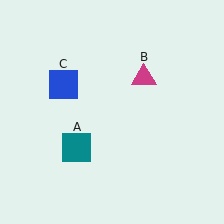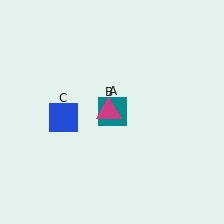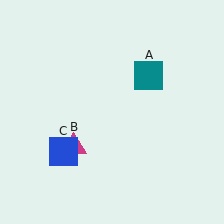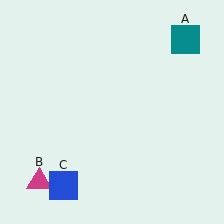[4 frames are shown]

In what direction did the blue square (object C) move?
The blue square (object C) moved down.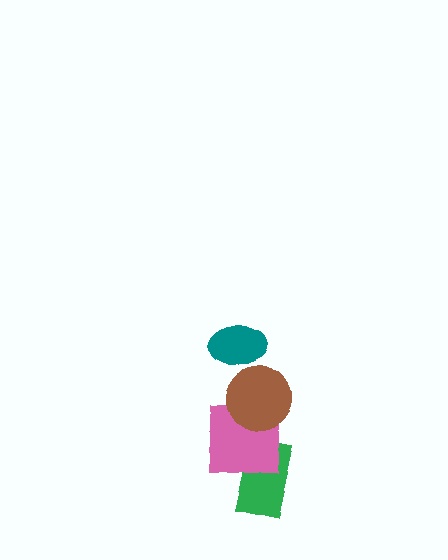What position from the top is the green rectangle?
The green rectangle is 4th from the top.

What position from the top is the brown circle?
The brown circle is 2nd from the top.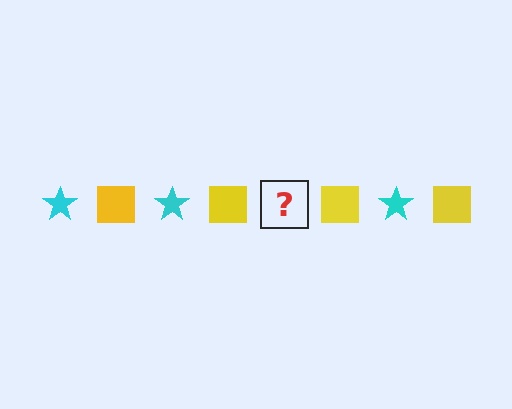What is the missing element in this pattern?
The missing element is a cyan star.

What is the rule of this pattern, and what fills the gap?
The rule is that the pattern alternates between cyan star and yellow square. The gap should be filled with a cyan star.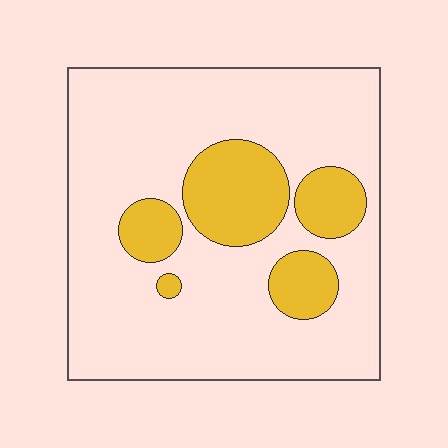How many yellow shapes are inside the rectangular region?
5.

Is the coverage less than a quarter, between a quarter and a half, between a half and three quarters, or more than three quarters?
Less than a quarter.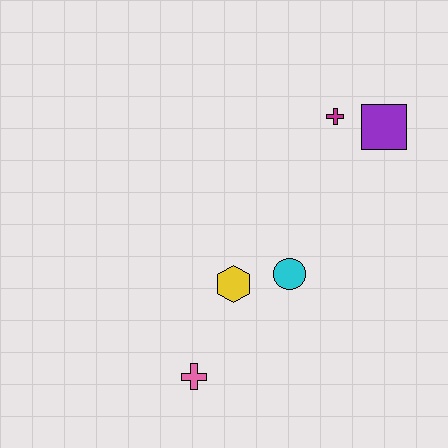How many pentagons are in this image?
There are no pentagons.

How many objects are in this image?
There are 5 objects.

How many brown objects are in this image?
There are no brown objects.